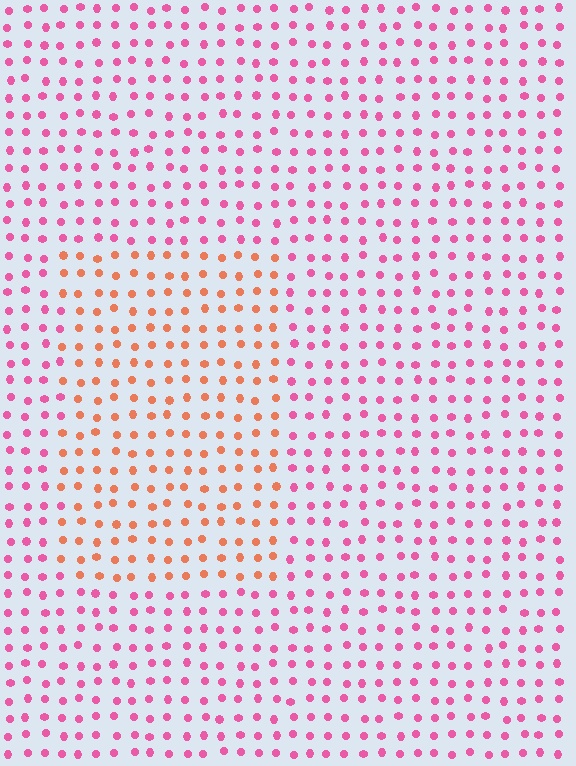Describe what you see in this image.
The image is filled with small pink elements in a uniform arrangement. A rectangle-shaped region is visible where the elements are tinted to a slightly different hue, forming a subtle color boundary.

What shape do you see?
I see a rectangle.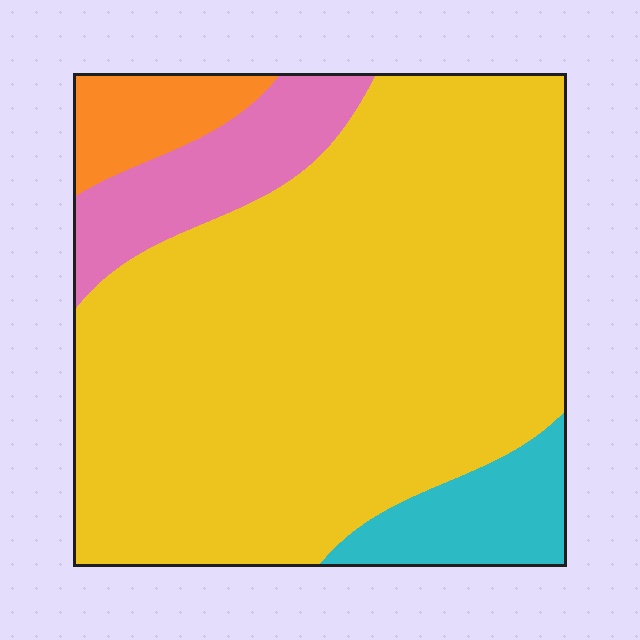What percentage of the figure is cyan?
Cyan takes up less than a sixth of the figure.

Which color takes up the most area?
Yellow, at roughly 75%.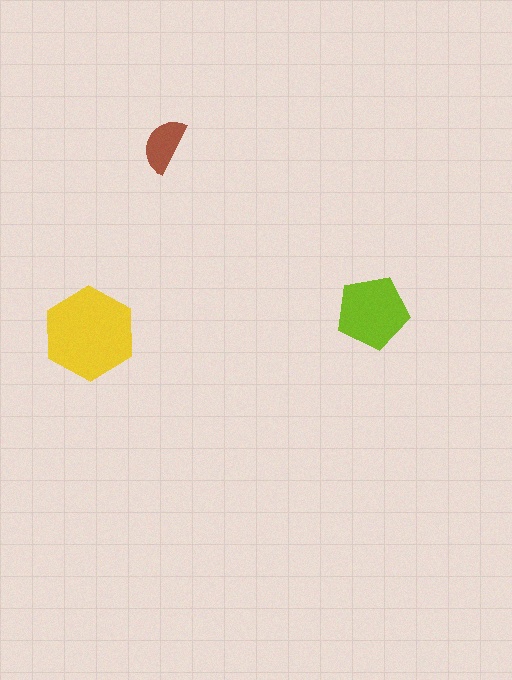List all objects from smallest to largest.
The brown semicircle, the lime pentagon, the yellow hexagon.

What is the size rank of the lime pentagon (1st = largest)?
2nd.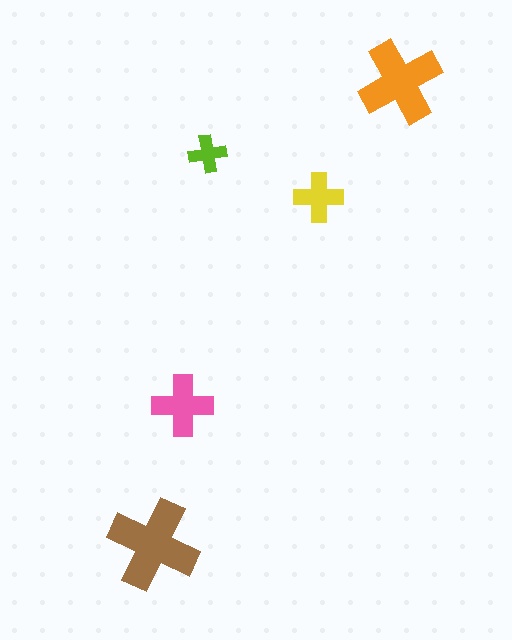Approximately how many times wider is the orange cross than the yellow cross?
About 1.5 times wider.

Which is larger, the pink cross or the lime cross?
The pink one.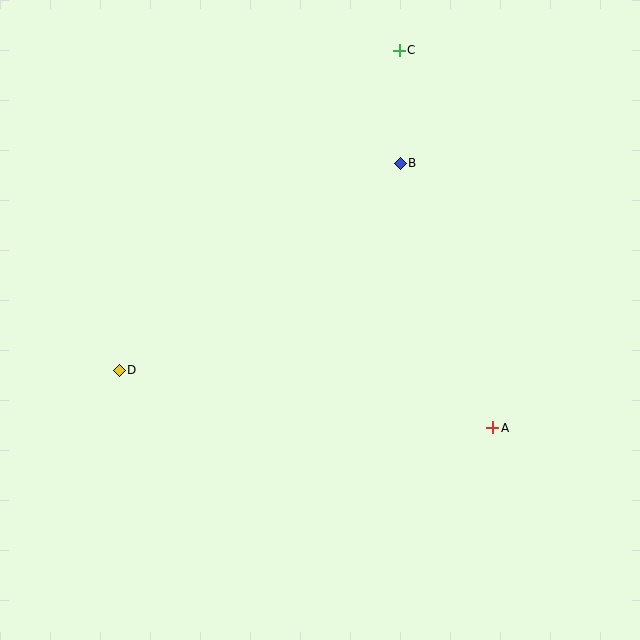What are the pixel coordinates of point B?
Point B is at (400, 163).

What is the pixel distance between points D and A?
The distance between D and A is 378 pixels.